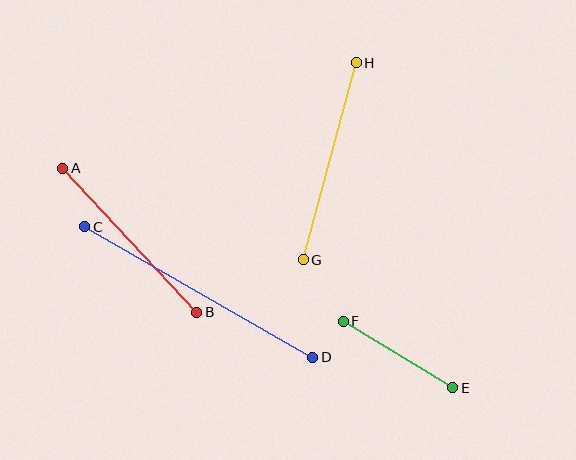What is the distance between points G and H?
The distance is approximately 204 pixels.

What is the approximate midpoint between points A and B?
The midpoint is at approximately (130, 240) pixels.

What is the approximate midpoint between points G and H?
The midpoint is at approximately (330, 161) pixels.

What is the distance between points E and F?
The distance is approximately 128 pixels.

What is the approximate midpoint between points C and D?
The midpoint is at approximately (199, 292) pixels.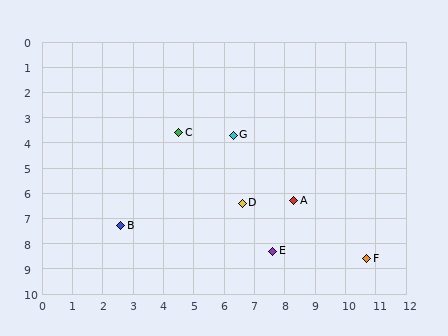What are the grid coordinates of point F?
Point F is at approximately (10.7, 8.6).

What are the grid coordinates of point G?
Point G is at approximately (6.3, 3.7).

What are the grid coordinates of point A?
Point A is at approximately (8.3, 6.3).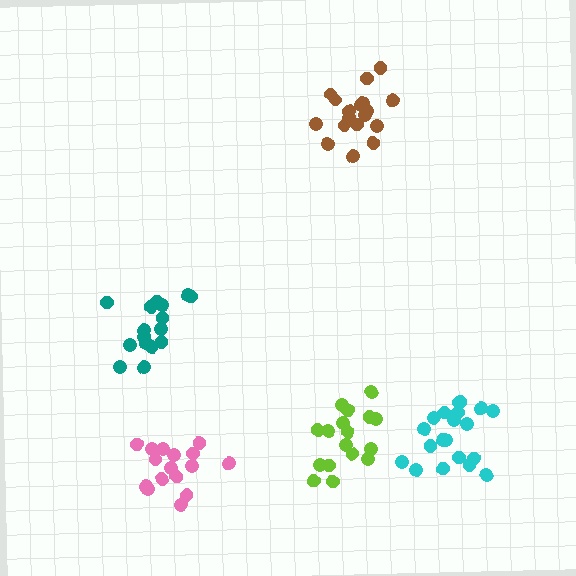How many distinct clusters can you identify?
There are 5 distinct clusters.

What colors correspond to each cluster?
The clusters are colored: pink, lime, brown, teal, cyan.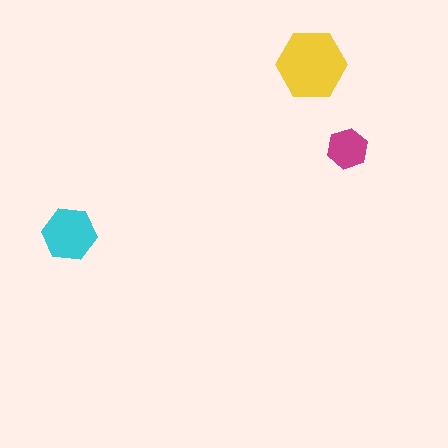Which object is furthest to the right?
The magenta hexagon is rightmost.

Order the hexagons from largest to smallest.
the yellow one, the cyan one, the magenta one.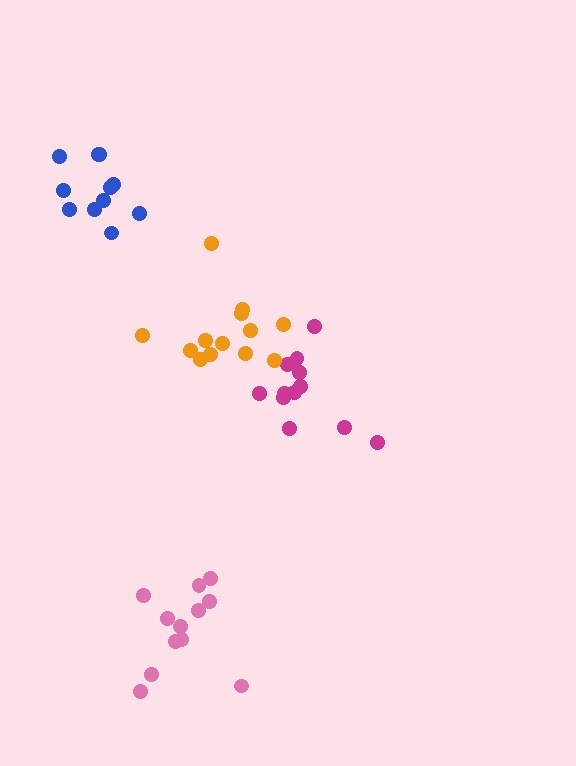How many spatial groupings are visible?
There are 4 spatial groupings.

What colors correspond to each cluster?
The clusters are colored: magenta, pink, orange, blue.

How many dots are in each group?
Group 1: 12 dots, Group 2: 12 dots, Group 3: 13 dots, Group 4: 11 dots (48 total).